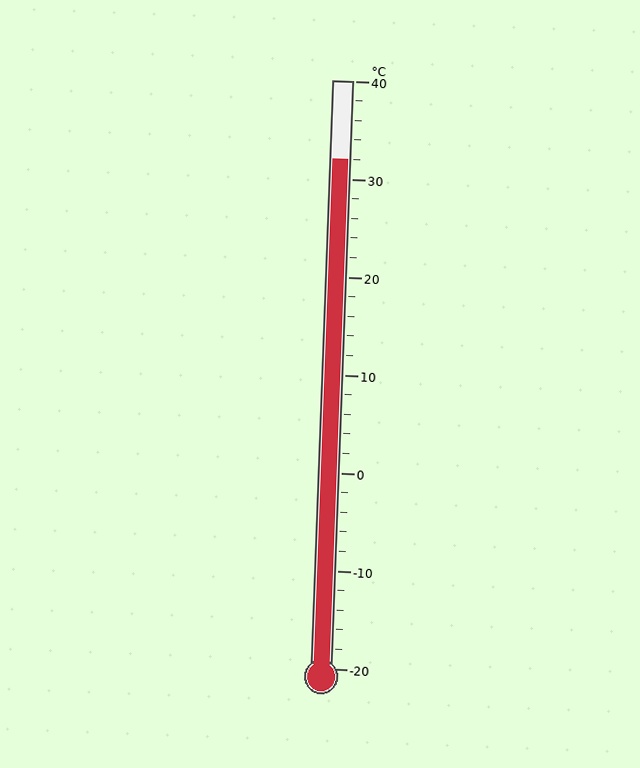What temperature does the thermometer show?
The thermometer shows approximately 32°C.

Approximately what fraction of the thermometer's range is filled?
The thermometer is filled to approximately 85% of its range.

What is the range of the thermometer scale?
The thermometer scale ranges from -20°C to 40°C.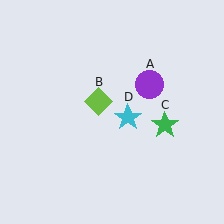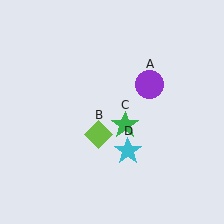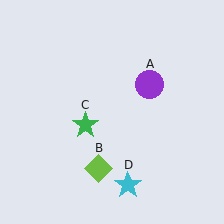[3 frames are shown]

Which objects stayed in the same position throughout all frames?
Purple circle (object A) remained stationary.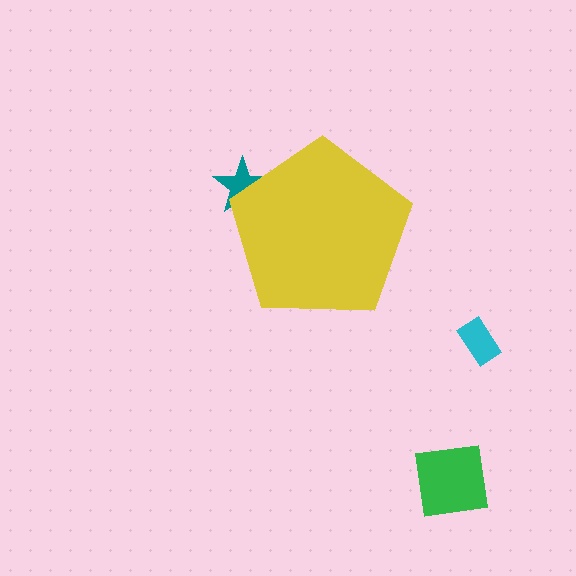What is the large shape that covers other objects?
A yellow pentagon.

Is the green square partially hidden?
No, the green square is fully visible.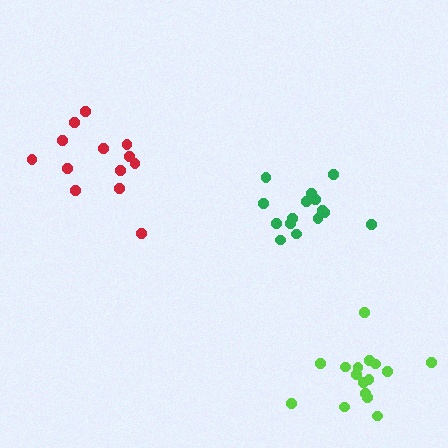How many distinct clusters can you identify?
There are 3 distinct clusters.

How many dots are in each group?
Group 1: 15 dots, Group 2: 16 dots, Group 3: 13 dots (44 total).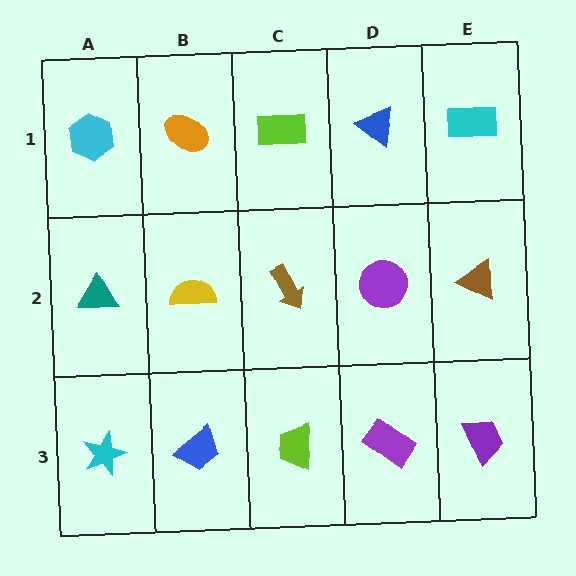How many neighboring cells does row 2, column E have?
3.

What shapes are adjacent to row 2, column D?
A blue triangle (row 1, column D), a purple rectangle (row 3, column D), a brown arrow (row 2, column C), a brown triangle (row 2, column E).